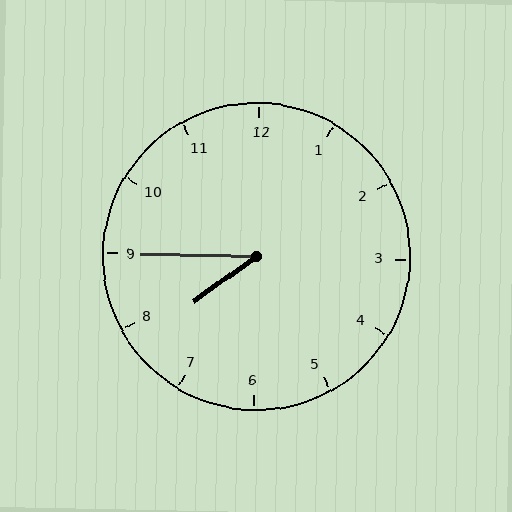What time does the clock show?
7:45.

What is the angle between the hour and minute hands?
Approximately 38 degrees.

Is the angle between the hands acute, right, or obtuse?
It is acute.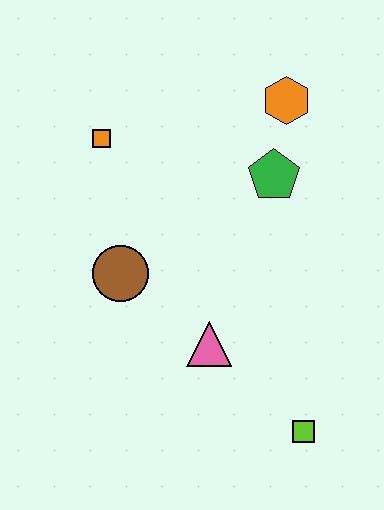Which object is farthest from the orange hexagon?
The lime square is farthest from the orange hexagon.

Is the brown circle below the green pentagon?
Yes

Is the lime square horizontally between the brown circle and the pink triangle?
No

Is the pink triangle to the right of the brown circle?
Yes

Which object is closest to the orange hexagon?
The green pentagon is closest to the orange hexagon.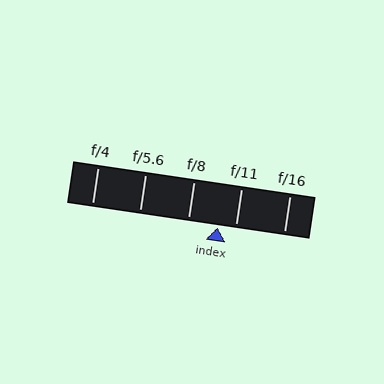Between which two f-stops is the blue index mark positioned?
The index mark is between f/8 and f/11.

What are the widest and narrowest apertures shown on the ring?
The widest aperture shown is f/4 and the narrowest is f/16.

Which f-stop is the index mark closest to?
The index mark is closest to f/11.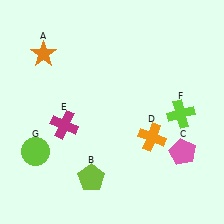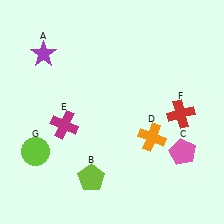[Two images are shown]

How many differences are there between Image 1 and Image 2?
There are 2 differences between the two images.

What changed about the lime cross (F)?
In Image 1, F is lime. In Image 2, it changed to red.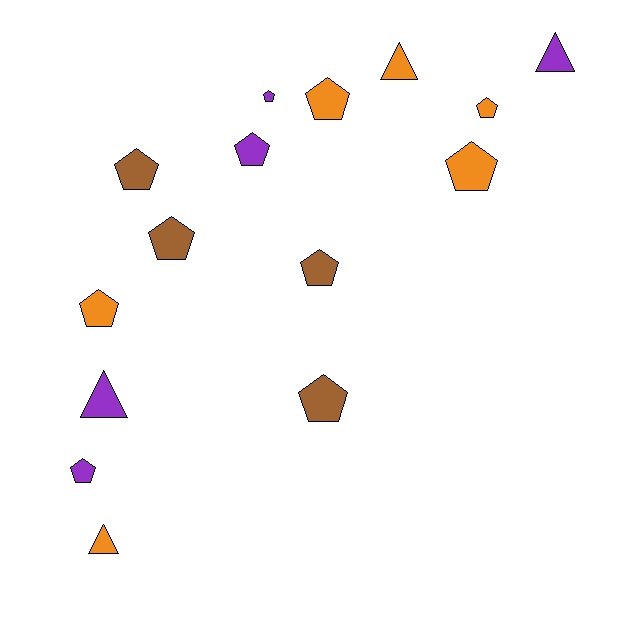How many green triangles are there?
There are no green triangles.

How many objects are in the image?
There are 15 objects.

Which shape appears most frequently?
Pentagon, with 11 objects.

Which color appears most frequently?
Orange, with 6 objects.